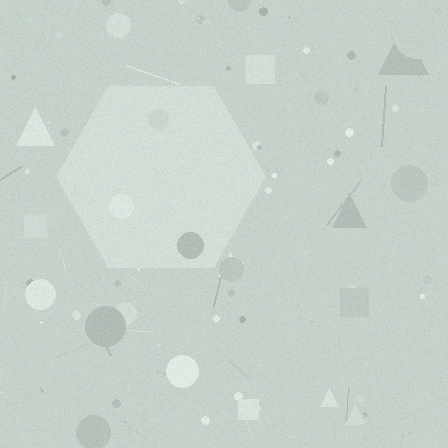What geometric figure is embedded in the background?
A hexagon is embedded in the background.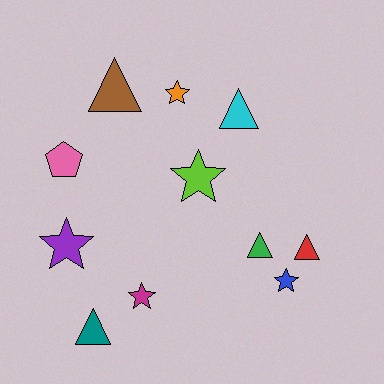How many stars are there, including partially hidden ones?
There are 5 stars.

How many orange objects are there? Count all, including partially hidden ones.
There is 1 orange object.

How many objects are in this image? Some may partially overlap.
There are 11 objects.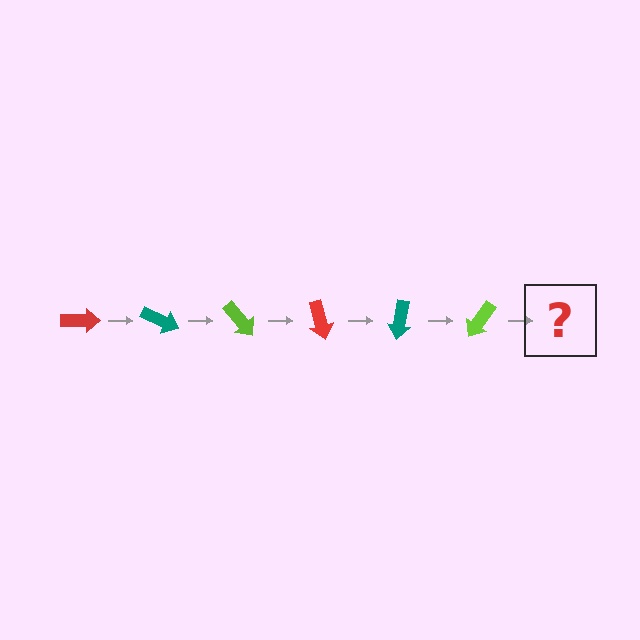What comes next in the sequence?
The next element should be a red arrow, rotated 150 degrees from the start.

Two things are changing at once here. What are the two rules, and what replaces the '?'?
The two rules are that it rotates 25 degrees each step and the color cycles through red, teal, and lime. The '?' should be a red arrow, rotated 150 degrees from the start.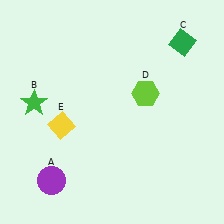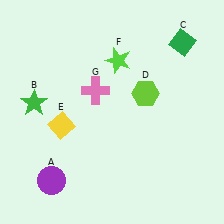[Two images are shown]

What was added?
A lime star (F), a pink cross (G) were added in Image 2.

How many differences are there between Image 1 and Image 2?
There are 2 differences between the two images.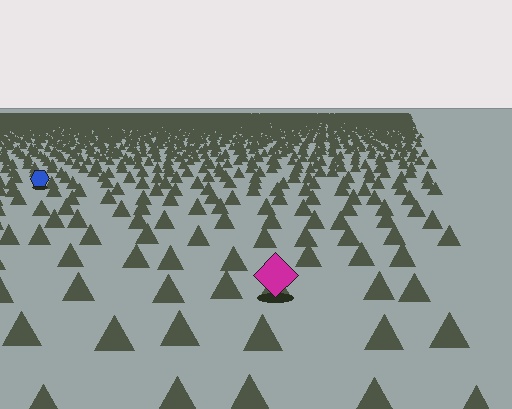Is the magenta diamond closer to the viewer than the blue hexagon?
Yes. The magenta diamond is closer — you can tell from the texture gradient: the ground texture is coarser near it.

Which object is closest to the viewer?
The magenta diamond is closest. The texture marks near it are larger and more spread out.